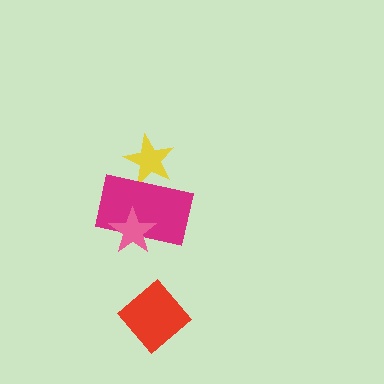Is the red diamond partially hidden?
No, no other shape covers it.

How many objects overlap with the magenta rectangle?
2 objects overlap with the magenta rectangle.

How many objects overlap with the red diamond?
0 objects overlap with the red diamond.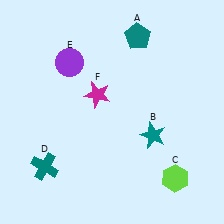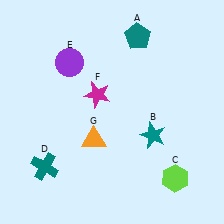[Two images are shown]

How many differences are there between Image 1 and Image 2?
There is 1 difference between the two images.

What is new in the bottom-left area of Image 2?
An orange triangle (G) was added in the bottom-left area of Image 2.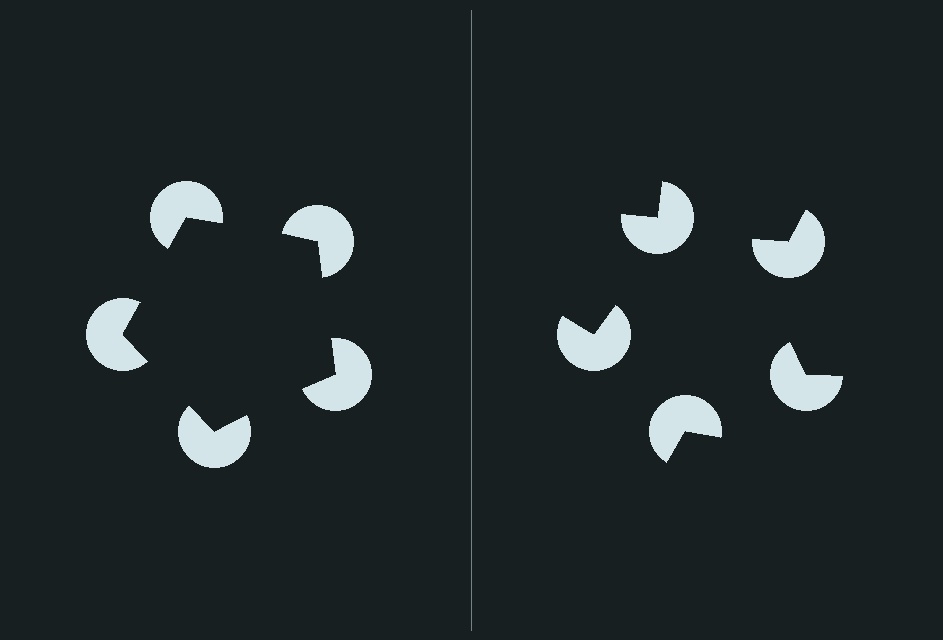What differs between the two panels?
The pac-man discs are positioned identically on both sides; only the wedge orientations differ. On the left they align to a pentagon; on the right they are misaligned.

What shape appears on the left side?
An illusory pentagon.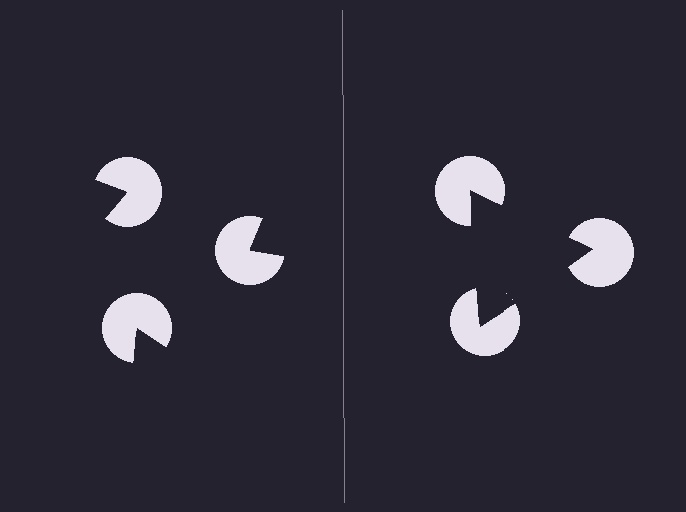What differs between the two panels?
The pac-man discs are positioned identically on both sides; only the wedge orientations differ. On the right they align to a triangle; on the left they are misaligned.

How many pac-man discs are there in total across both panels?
6 — 3 on each side.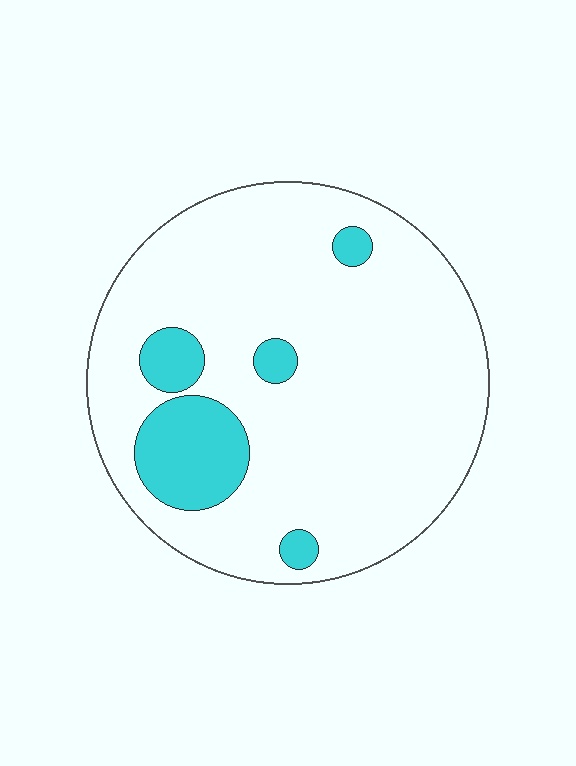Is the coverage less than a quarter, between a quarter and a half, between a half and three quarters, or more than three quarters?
Less than a quarter.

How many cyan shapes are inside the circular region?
5.